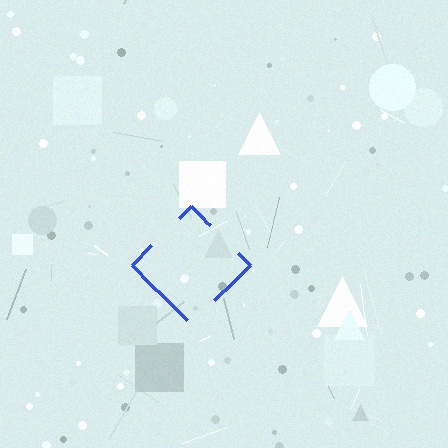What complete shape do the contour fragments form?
The contour fragments form a diamond.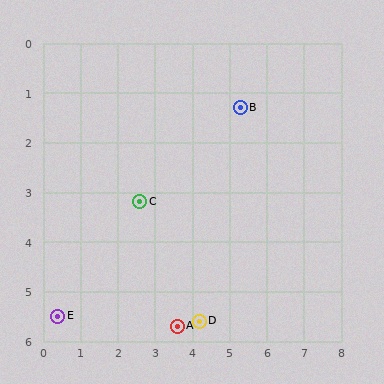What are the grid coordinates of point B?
Point B is at approximately (5.3, 1.3).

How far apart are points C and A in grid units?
Points C and A are about 2.7 grid units apart.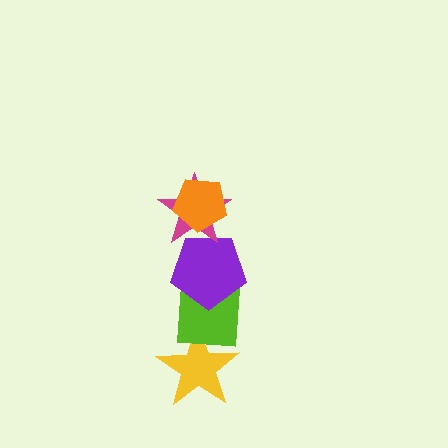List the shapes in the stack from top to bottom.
From top to bottom: the orange pentagon, the magenta star, the purple pentagon, the lime square, the yellow star.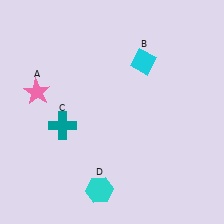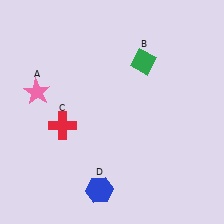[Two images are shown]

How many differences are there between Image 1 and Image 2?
There are 3 differences between the two images.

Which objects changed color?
B changed from cyan to green. C changed from teal to red. D changed from cyan to blue.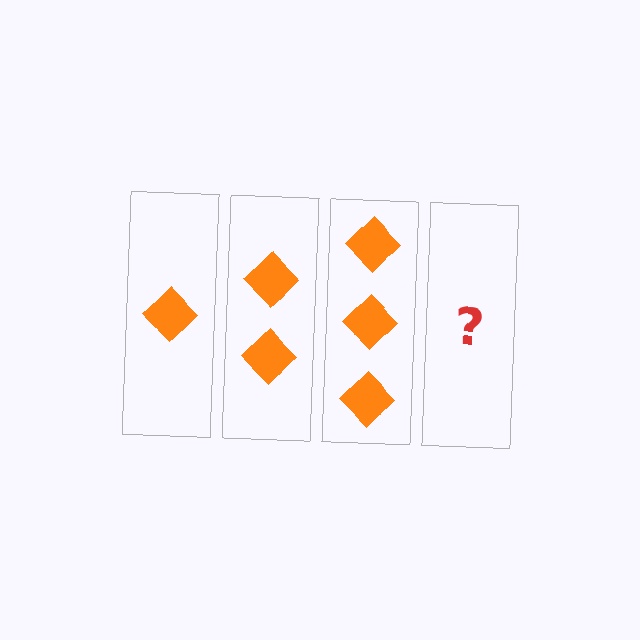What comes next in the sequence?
The next element should be 4 diamonds.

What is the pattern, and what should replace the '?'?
The pattern is that each step adds one more diamond. The '?' should be 4 diamonds.